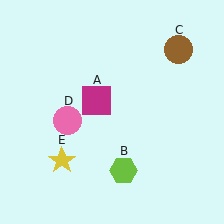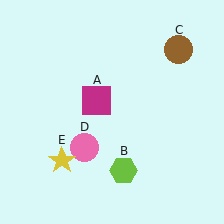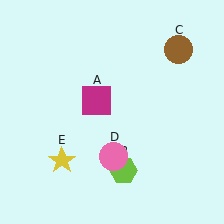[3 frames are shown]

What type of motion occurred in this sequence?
The pink circle (object D) rotated counterclockwise around the center of the scene.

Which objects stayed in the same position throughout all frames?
Magenta square (object A) and lime hexagon (object B) and brown circle (object C) and yellow star (object E) remained stationary.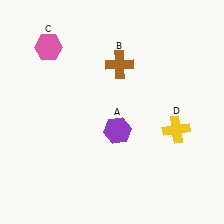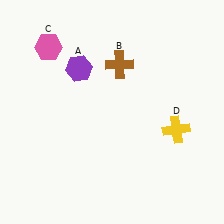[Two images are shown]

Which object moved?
The purple hexagon (A) moved up.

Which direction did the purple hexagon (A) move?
The purple hexagon (A) moved up.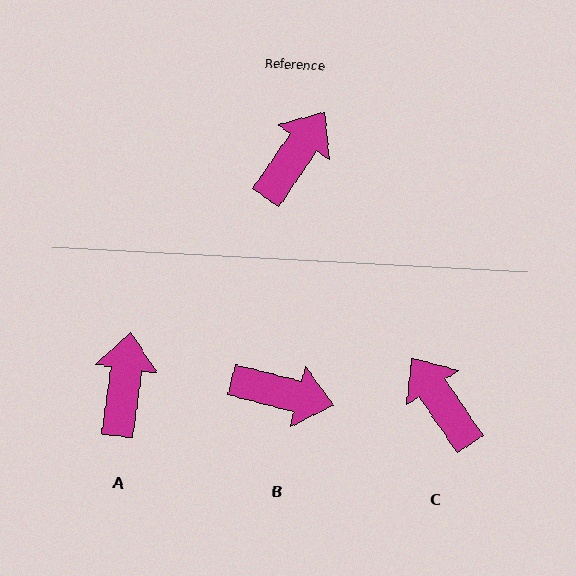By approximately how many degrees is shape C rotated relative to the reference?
Approximately 68 degrees counter-clockwise.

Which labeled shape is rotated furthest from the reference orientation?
B, about 70 degrees away.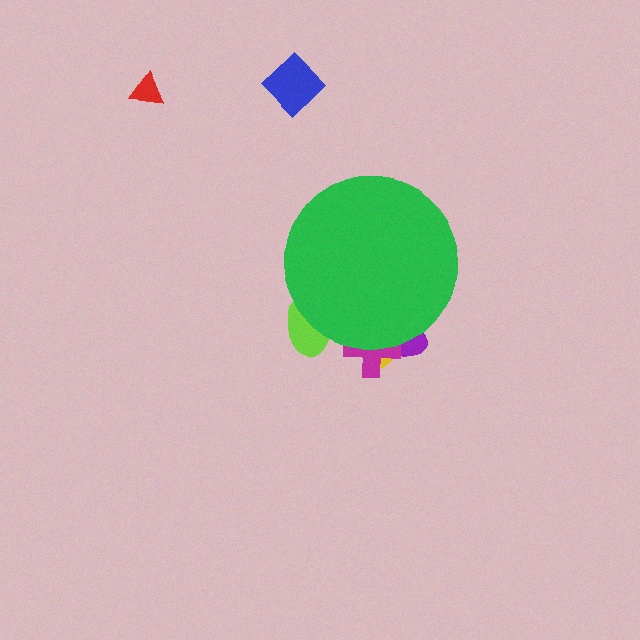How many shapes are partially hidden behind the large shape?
4 shapes are partially hidden.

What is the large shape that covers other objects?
A green circle.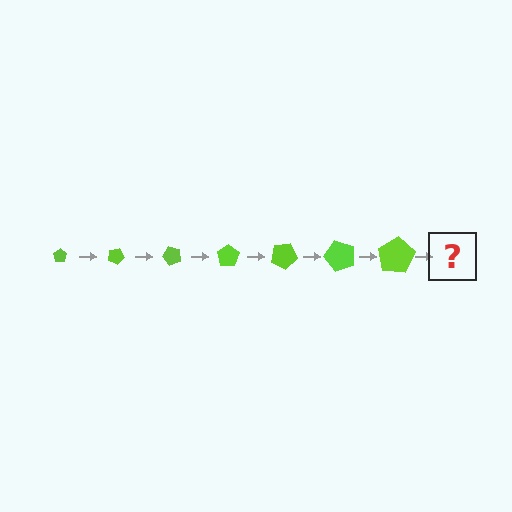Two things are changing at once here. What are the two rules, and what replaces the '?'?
The two rules are that the pentagon grows larger each step and it rotates 25 degrees each step. The '?' should be a pentagon, larger than the previous one and rotated 175 degrees from the start.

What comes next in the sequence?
The next element should be a pentagon, larger than the previous one and rotated 175 degrees from the start.